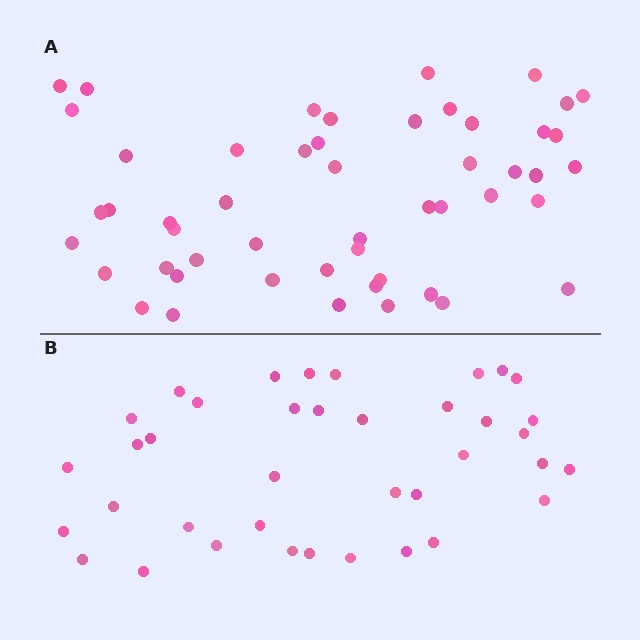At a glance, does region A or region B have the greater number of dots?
Region A (the top region) has more dots.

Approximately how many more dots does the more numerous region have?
Region A has approximately 15 more dots than region B.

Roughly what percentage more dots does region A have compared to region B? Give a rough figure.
About 35% more.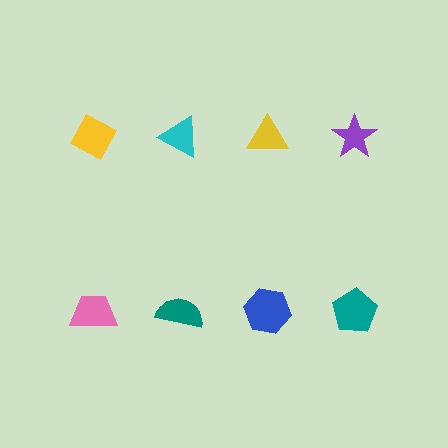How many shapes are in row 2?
4 shapes.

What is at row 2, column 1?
A pink trapezoid.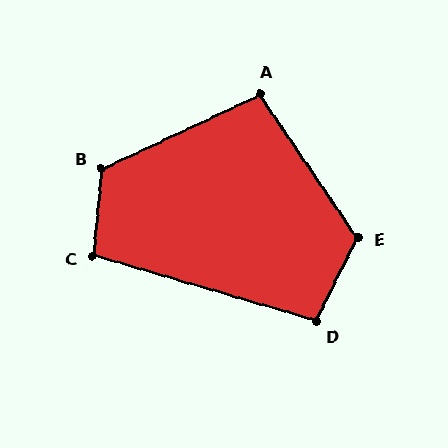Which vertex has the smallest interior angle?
A, at approximately 99 degrees.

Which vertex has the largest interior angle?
B, at approximately 120 degrees.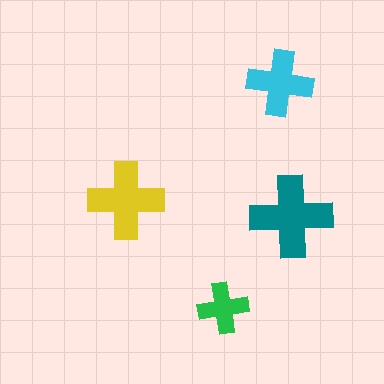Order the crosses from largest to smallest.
the teal one, the yellow one, the cyan one, the green one.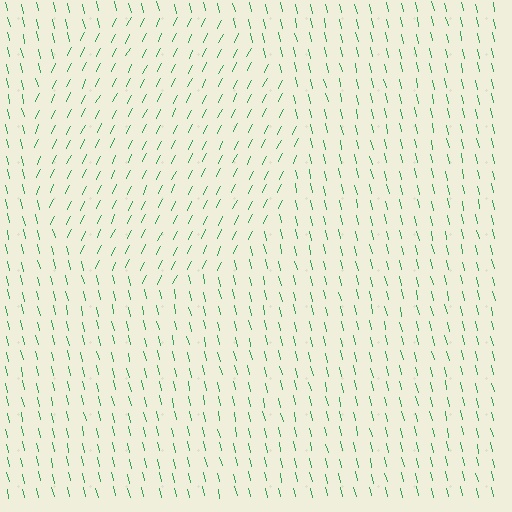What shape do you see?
I see a circle.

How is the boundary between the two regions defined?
The boundary is defined purely by a change in line orientation (approximately 39 degrees difference). All lines are the same color and thickness.